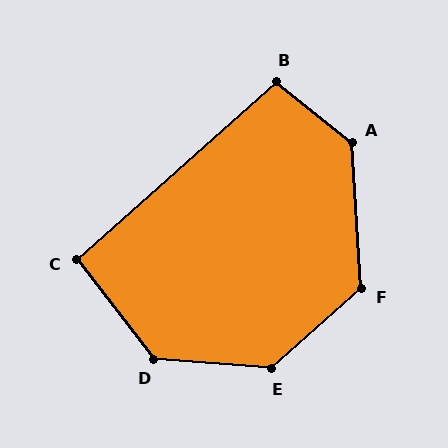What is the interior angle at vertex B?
Approximately 99 degrees (obtuse).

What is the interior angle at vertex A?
Approximately 133 degrees (obtuse).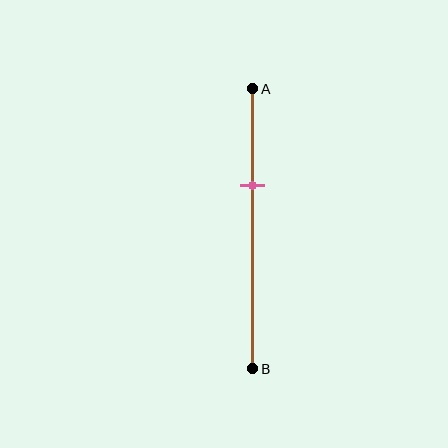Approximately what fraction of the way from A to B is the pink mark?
The pink mark is approximately 35% of the way from A to B.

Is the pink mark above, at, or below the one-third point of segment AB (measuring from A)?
The pink mark is approximately at the one-third point of segment AB.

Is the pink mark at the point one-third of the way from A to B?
Yes, the mark is approximately at the one-third point.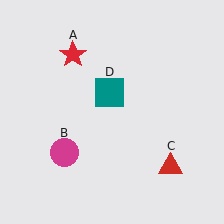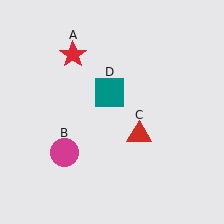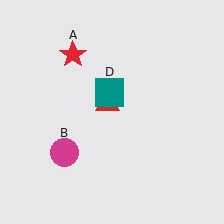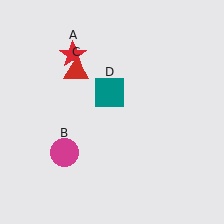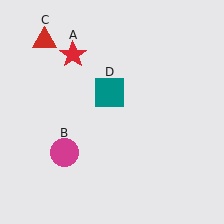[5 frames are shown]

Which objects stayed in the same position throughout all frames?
Red star (object A) and magenta circle (object B) and teal square (object D) remained stationary.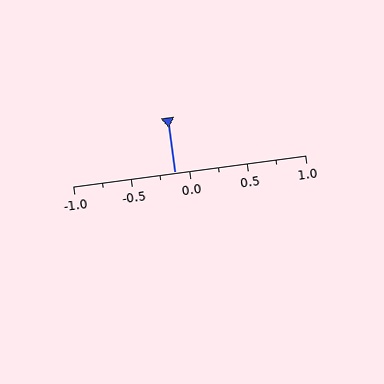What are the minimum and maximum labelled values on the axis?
The axis runs from -1.0 to 1.0.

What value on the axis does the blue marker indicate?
The marker indicates approximately -0.12.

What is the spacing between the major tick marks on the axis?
The major ticks are spaced 0.5 apart.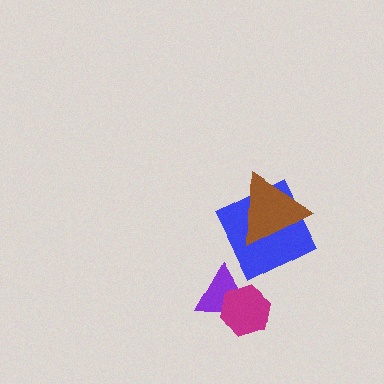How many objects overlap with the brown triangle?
1 object overlaps with the brown triangle.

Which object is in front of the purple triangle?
The magenta hexagon is in front of the purple triangle.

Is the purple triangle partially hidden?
Yes, it is partially covered by another shape.